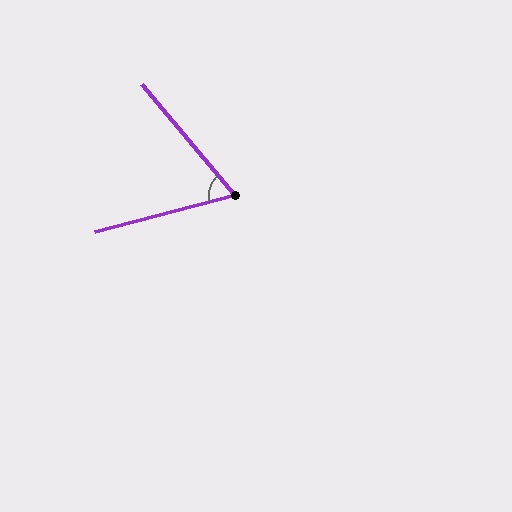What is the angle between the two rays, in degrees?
Approximately 65 degrees.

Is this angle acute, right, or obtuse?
It is acute.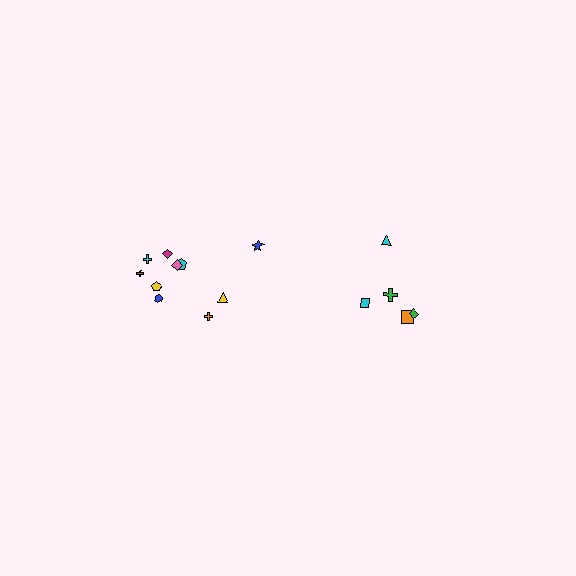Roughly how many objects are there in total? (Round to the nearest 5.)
Roughly 15 objects in total.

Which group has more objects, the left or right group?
The left group.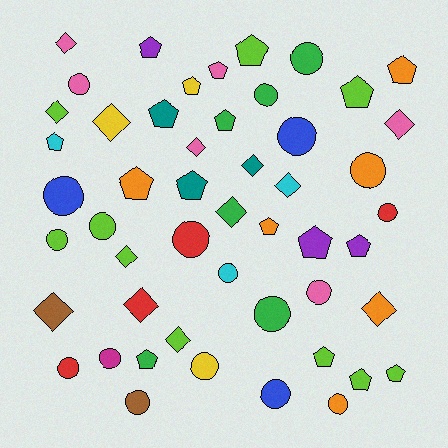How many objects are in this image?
There are 50 objects.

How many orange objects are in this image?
There are 6 orange objects.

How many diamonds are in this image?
There are 13 diamonds.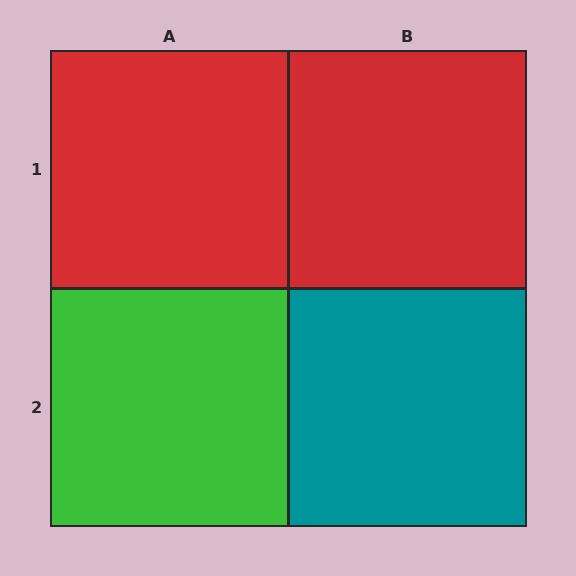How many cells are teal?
1 cell is teal.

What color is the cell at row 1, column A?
Red.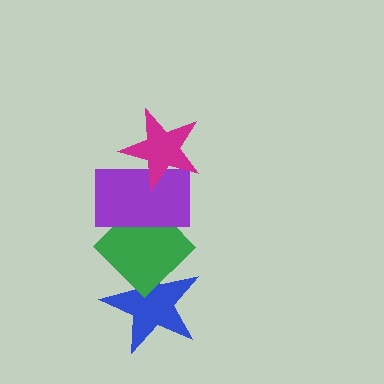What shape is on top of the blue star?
The green diamond is on top of the blue star.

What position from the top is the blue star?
The blue star is 4th from the top.